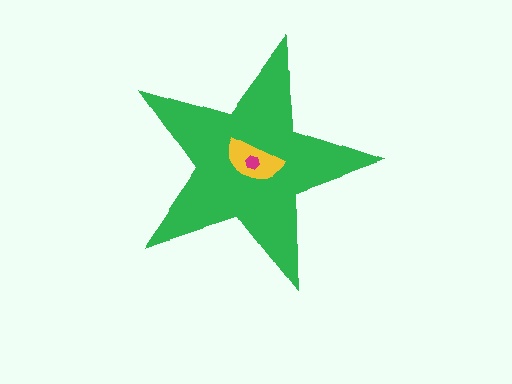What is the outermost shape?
The green star.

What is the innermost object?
The magenta hexagon.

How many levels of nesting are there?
3.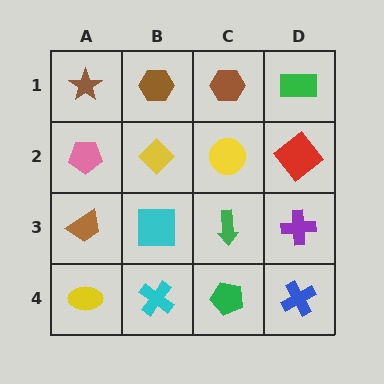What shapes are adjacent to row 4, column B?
A cyan square (row 3, column B), a yellow ellipse (row 4, column A), a green pentagon (row 4, column C).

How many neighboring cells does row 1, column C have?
3.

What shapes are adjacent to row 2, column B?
A brown hexagon (row 1, column B), a cyan square (row 3, column B), a pink pentagon (row 2, column A), a yellow circle (row 2, column C).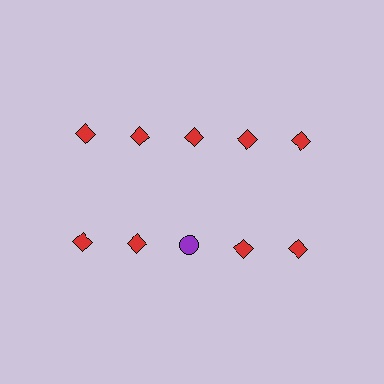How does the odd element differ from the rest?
It differs in both color (purple instead of red) and shape (circle instead of diamond).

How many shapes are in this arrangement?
There are 10 shapes arranged in a grid pattern.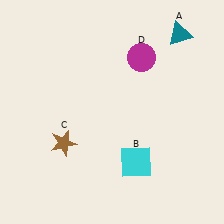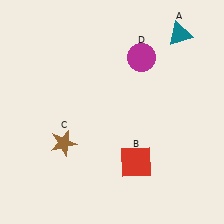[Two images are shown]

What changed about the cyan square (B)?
In Image 1, B is cyan. In Image 2, it changed to red.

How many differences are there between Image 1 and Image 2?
There is 1 difference between the two images.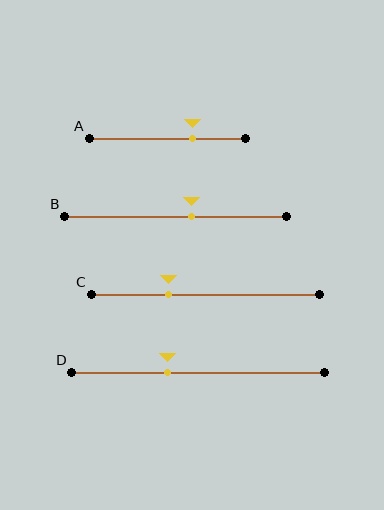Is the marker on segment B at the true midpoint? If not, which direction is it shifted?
No, the marker on segment B is shifted to the right by about 7% of the segment length.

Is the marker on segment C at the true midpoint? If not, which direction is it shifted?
No, the marker on segment C is shifted to the left by about 16% of the segment length.